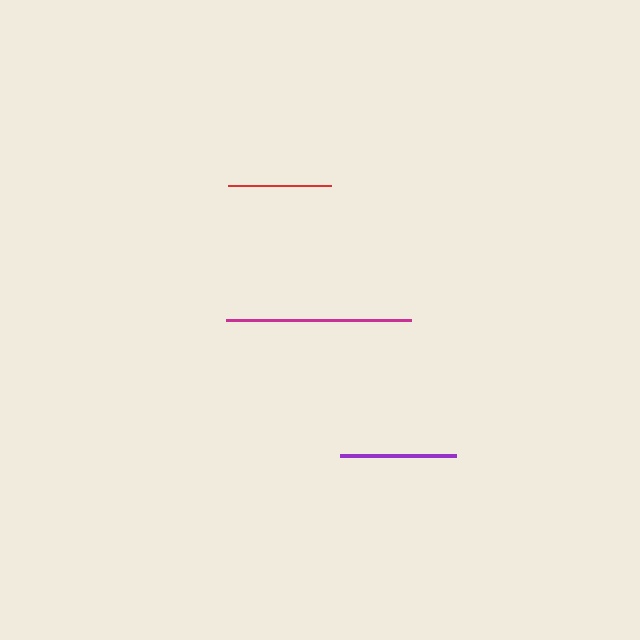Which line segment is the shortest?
The red line is the shortest at approximately 103 pixels.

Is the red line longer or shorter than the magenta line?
The magenta line is longer than the red line.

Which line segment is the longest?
The magenta line is the longest at approximately 186 pixels.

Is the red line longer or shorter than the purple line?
The purple line is longer than the red line.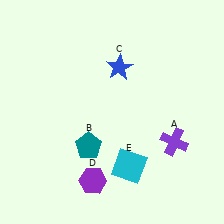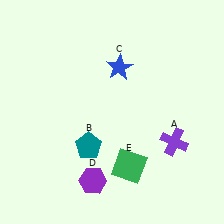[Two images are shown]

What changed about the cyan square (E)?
In Image 1, E is cyan. In Image 2, it changed to green.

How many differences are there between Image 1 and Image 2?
There is 1 difference between the two images.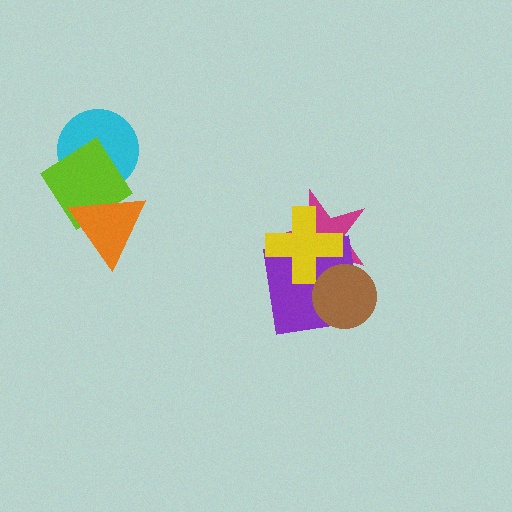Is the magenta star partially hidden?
Yes, it is partially covered by another shape.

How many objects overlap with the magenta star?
3 objects overlap with the magenta star.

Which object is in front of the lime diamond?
The orange triangle is in front of the lime diamond.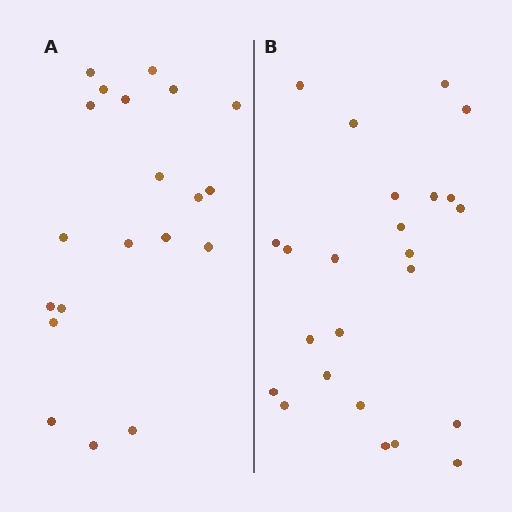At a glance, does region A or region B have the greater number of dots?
Region B (the right region) has more dots.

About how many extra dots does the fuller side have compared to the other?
Region B has about 4 more dots than region A.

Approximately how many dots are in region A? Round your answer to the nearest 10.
About 20 dots.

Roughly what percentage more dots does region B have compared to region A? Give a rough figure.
About 20% more.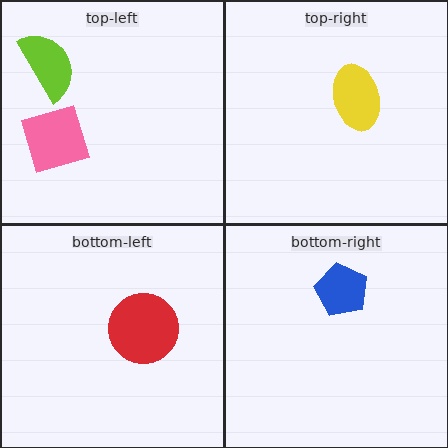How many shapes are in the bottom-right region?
1.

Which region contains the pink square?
The top-left region.